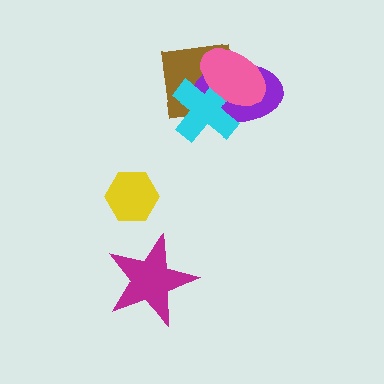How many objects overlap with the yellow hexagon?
0 objects overlap with the yellow hexagon.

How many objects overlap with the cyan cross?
3 objects overlap with the cyan cross.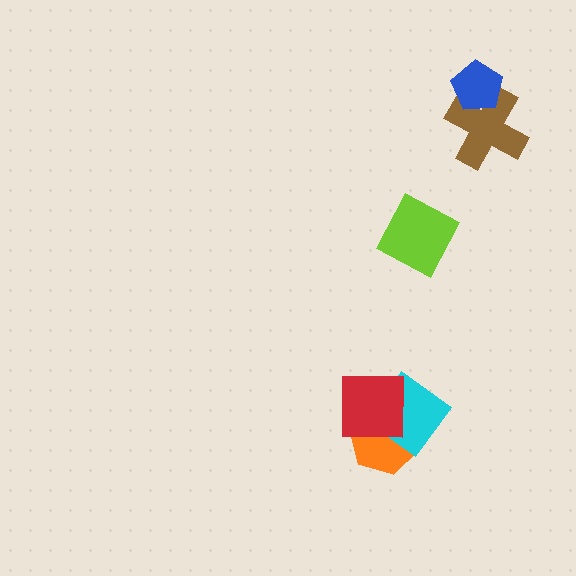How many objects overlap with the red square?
2 objects overlap with the red square.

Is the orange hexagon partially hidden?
Yes, it is partially covered by another shape.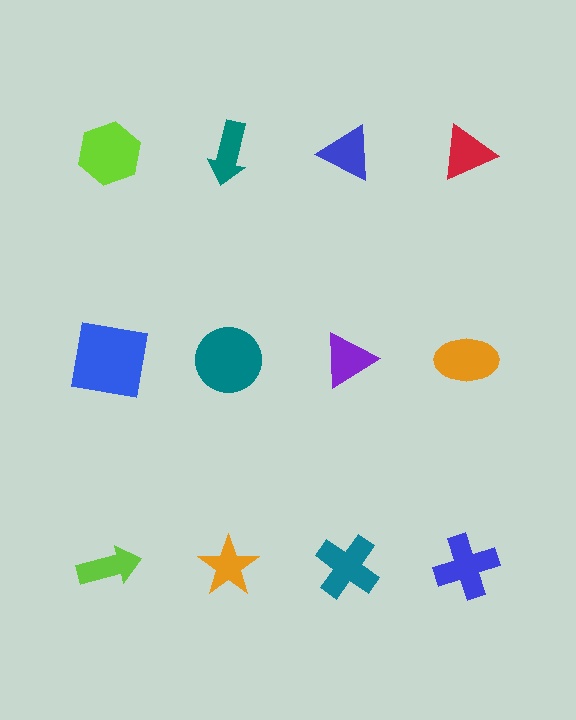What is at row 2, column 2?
A teal circle.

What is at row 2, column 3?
A purple triangle.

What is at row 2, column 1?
A blue square.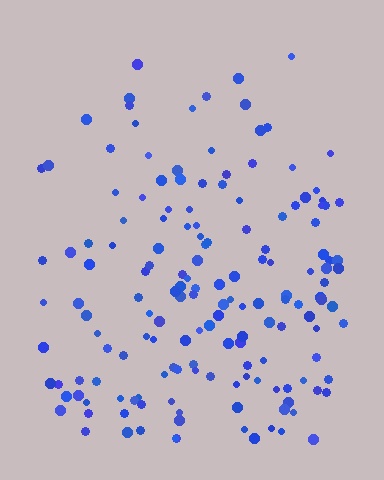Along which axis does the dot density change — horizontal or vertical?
Vertical.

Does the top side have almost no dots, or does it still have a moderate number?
Still a moderate number, just noticeably fewer than the bottom.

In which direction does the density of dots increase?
From top to bottom, with the bottom side densest.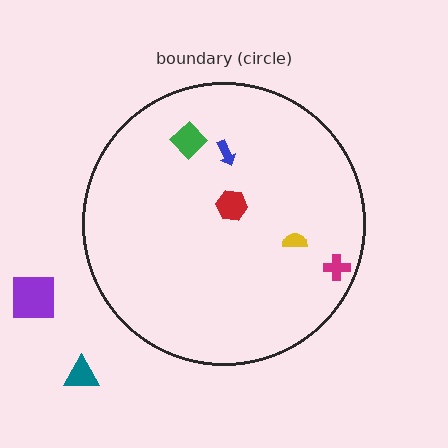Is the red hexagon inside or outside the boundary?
Inside.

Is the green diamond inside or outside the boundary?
Inside.